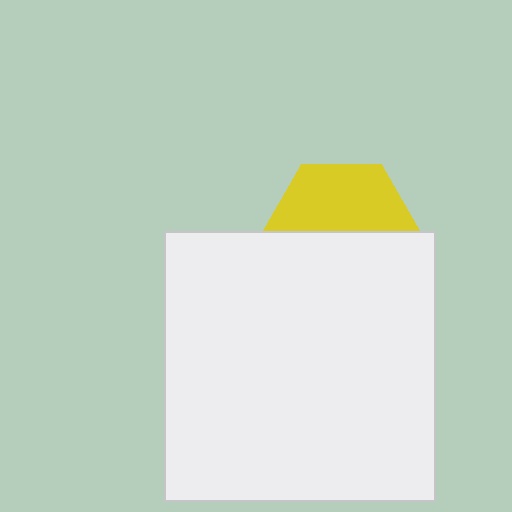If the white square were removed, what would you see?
You would see the complete yellow hexagon.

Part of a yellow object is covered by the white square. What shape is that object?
It is a hexagon.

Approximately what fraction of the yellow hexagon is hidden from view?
Roughly 51% of the yellow hexagon is hidden behind the white square.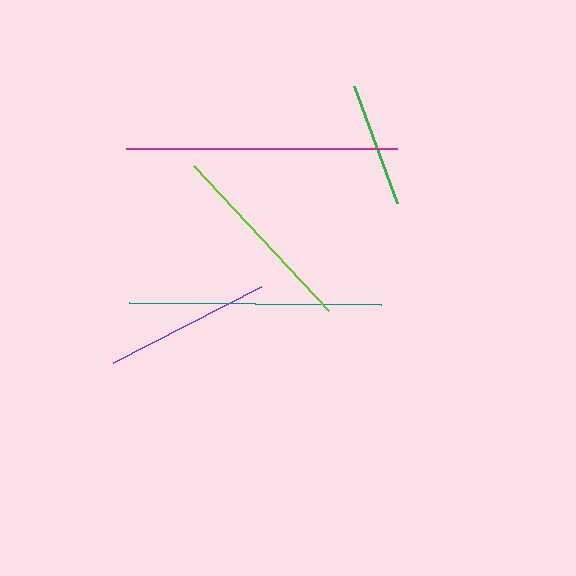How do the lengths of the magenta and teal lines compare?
The magenta and teal lines are approximately the same length.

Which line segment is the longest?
The magenta line is the longest at approximately 271 pixels.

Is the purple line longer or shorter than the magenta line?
The magenta line is longer than the purple line.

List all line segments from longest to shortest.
From longest to shortest: magenta, teal, lime, purple, green.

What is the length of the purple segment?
The purple segment is approximately 167 pixels long.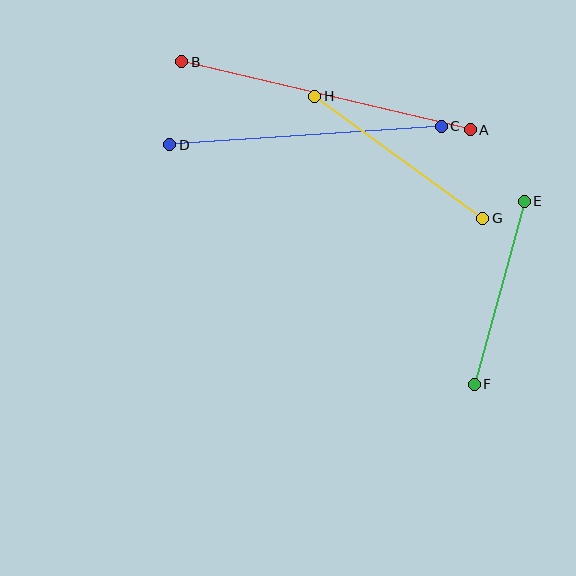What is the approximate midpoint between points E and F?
The midpoint is at approximately (499, 293) pixels.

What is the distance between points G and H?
The distance is approximately 207 pixels.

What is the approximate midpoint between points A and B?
The midpoint is at approximately (326, 96) pixels.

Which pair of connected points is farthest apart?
Points A and B are farthest apart.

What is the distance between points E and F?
The distance is approximately 190 pixels.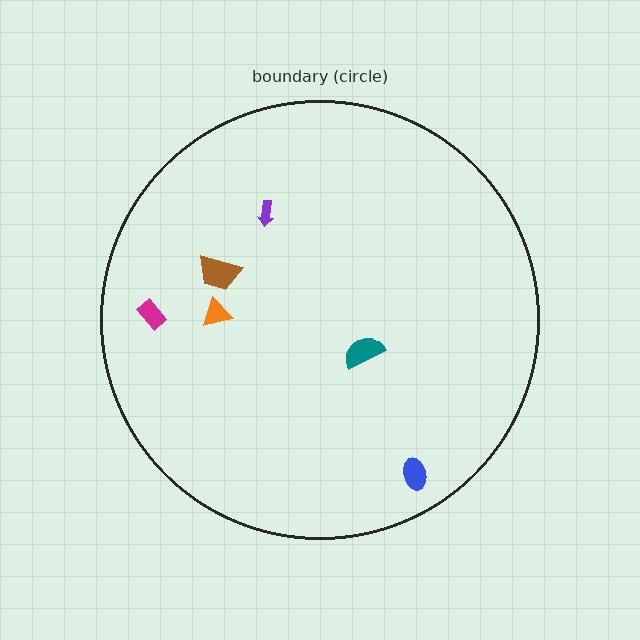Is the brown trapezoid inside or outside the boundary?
Inside.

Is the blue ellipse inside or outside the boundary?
Inside.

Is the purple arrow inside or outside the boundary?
Inside.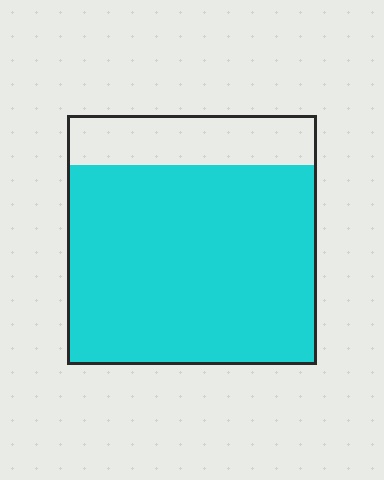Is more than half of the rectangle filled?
Yes.